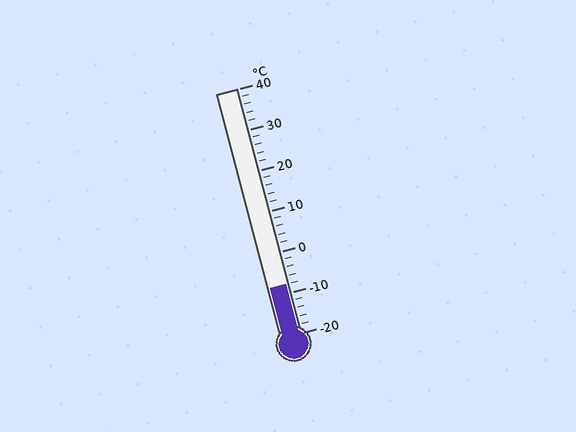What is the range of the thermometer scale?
The thermometer scale ranges from -20°C to 40°C.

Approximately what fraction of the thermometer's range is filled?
The thermometer is filled to approximately 20% of its range.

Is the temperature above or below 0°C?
The temperature is below 0°C.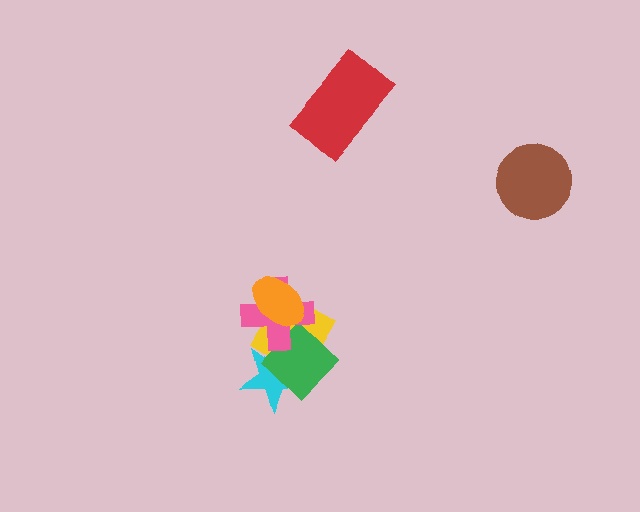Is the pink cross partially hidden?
Yes, it is partially covered by another shape.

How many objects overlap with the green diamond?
3 objects overlap with the green diamond.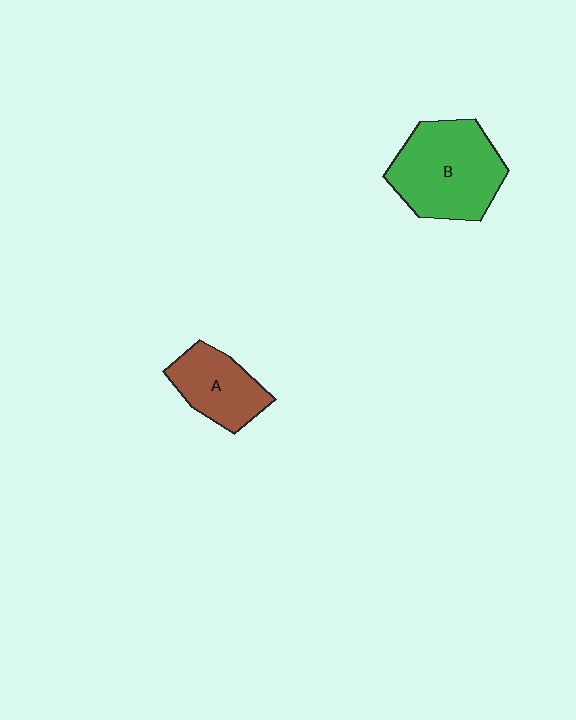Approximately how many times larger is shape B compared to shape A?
Approximately 1.6 times.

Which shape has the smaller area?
Shape A (brown).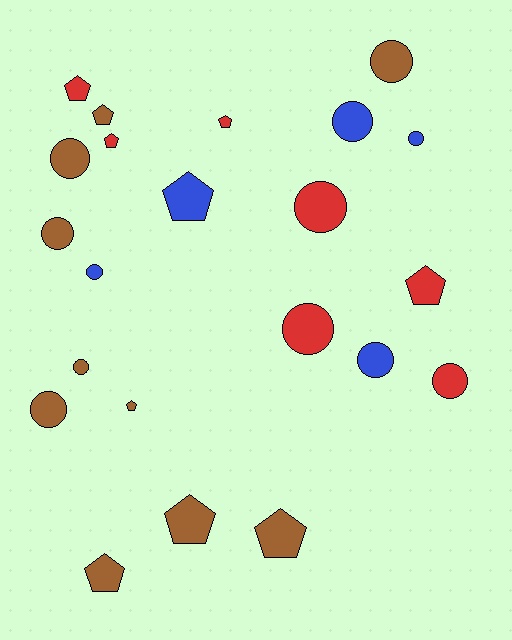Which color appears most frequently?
Brown, with 10 objects.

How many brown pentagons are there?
There are 5 brown pentagons.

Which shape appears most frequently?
Circle, with 12 objects.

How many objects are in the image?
There are 22 objects.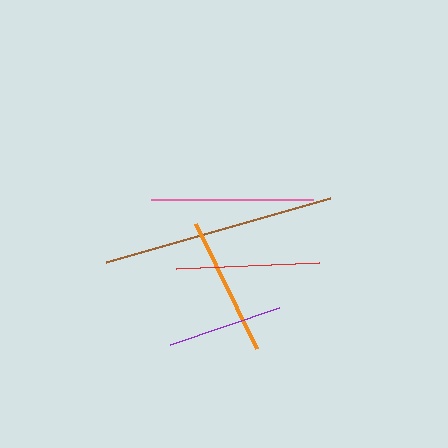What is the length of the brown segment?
The brown segment is approximately 233 pixels long.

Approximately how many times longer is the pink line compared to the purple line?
The pink line is approximately 1.4 times the length of the purple line.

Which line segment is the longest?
The brown line is the longest at approximately 233 pixels.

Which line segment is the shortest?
The purple line is the shortest at approximately 115 pixels.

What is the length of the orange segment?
The orange segment is approximately 139 pixels long.